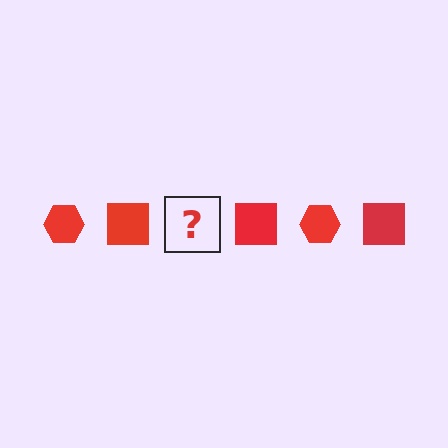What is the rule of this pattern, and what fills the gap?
The rule is that the pattern cycles through hexagon, square shapes in red. The gap should be filled with a red hexagon.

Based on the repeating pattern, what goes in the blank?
The blank should be a red hexagon.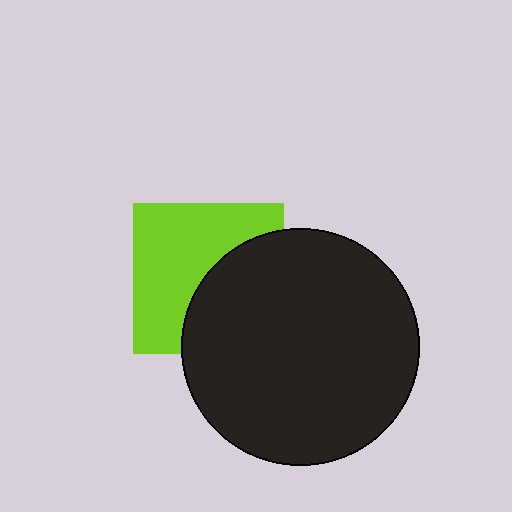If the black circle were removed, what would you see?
You would see the complete lime square.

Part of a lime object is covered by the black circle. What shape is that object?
It is a square.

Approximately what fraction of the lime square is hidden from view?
Roughly 44% of the lime square is hidden behind the black circle.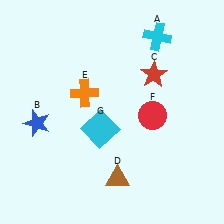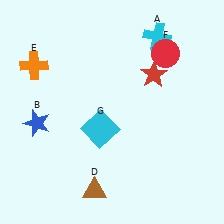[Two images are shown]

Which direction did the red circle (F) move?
The red circle (F) moved up.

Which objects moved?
The objects that moved are: the brown triangle (D), the orange cross (E), the red circle (F).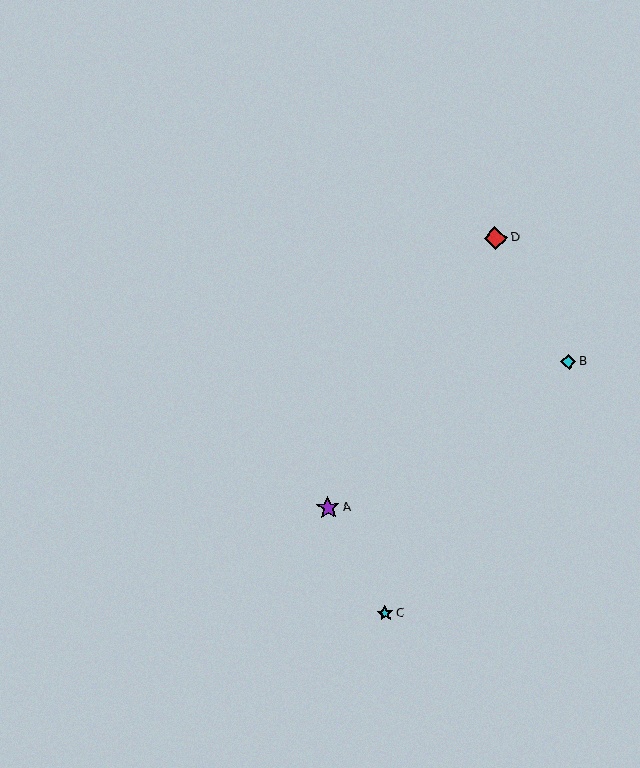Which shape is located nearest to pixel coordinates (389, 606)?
The cyan star (labeled C) at (385, 613) is nearest to that location.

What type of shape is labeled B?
Shape B is a cyan diamond.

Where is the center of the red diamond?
The center of the red diamond is at (496, 238).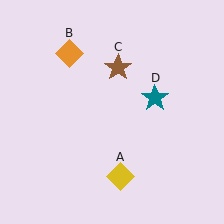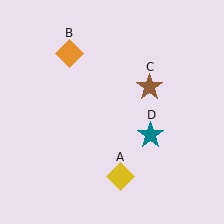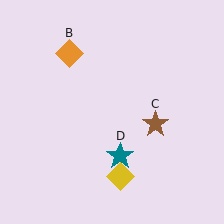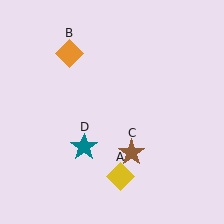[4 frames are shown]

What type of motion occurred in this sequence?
The brown star (object C), teal star (object D) rotated clockwise around the center of the scene.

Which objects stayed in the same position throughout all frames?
Yellow diamond (object A) and orange diamond (object B) remained stationary.